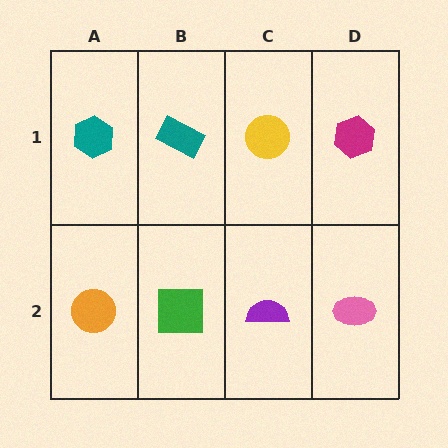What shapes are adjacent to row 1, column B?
A green square (row 2, column B), a teal hexagon (row 1, column A), a yellow circle (row 1, column C).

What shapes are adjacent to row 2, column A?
A teal hexagon (row 1, column A), a green square (row 2, column B).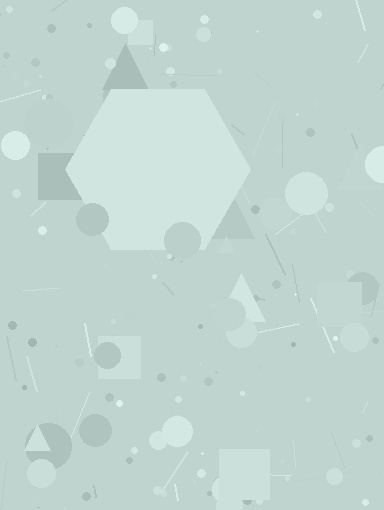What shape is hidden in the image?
A hexagon is hidden in the image.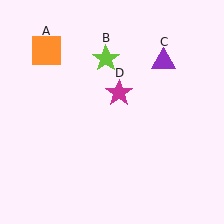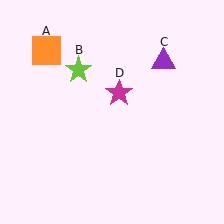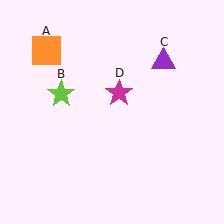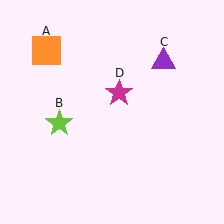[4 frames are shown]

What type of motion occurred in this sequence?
The lime star (object B) rotated counterclockwise around the center of the scene.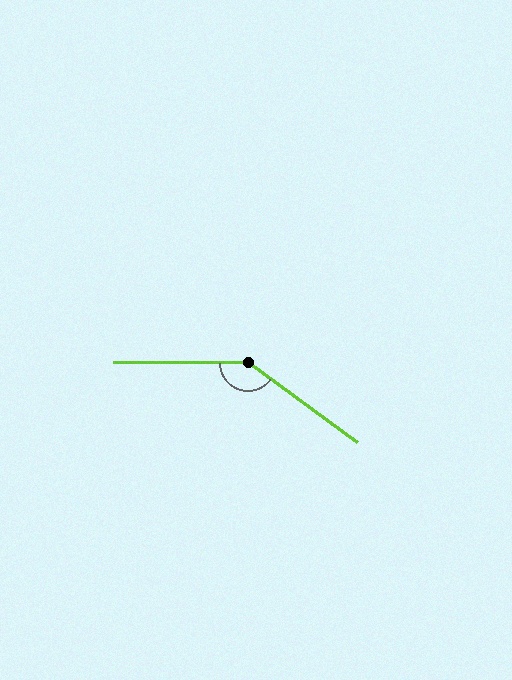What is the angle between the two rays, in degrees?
Approximately 144 degrees.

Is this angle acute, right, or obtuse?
It is obtuse.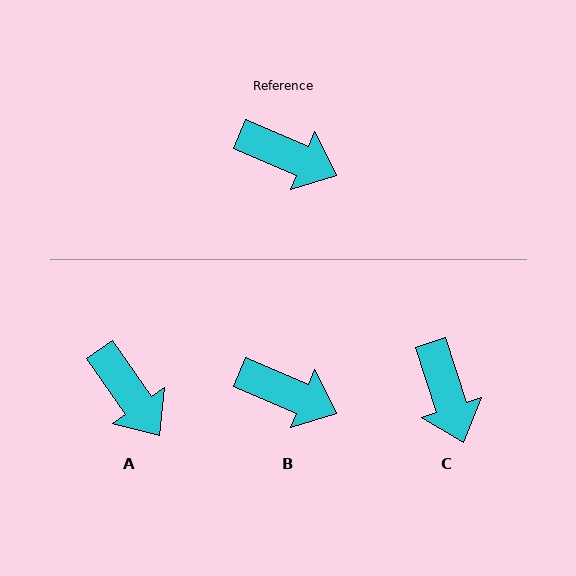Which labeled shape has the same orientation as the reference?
B.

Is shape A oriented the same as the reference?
No, it is off by about 32 degrees.